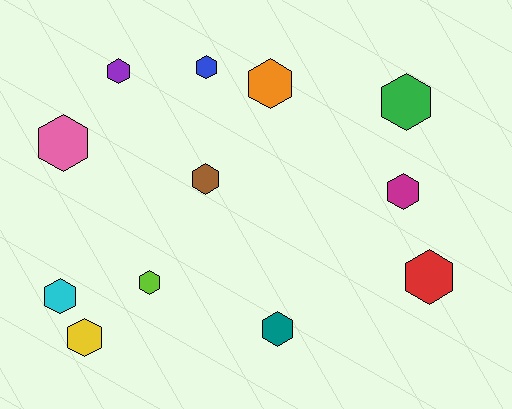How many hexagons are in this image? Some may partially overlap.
There are 12 hexagons.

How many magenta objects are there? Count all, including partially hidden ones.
There is 1 magenta object.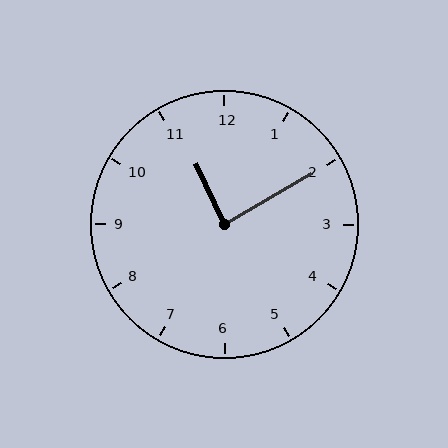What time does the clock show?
11:10.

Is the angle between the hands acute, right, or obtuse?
It is right.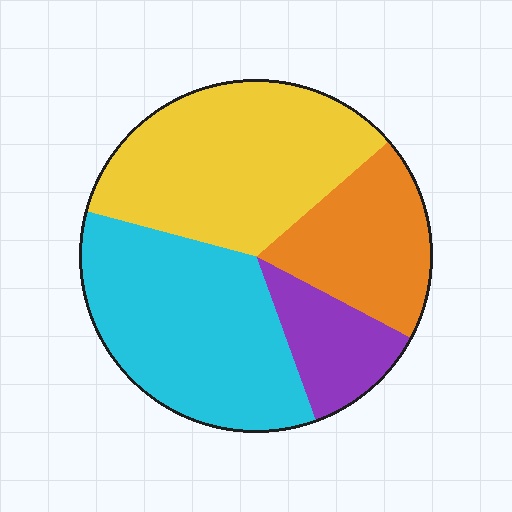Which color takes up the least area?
Purple, at roughly 10%.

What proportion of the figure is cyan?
Cyan covers about 35% of the figure.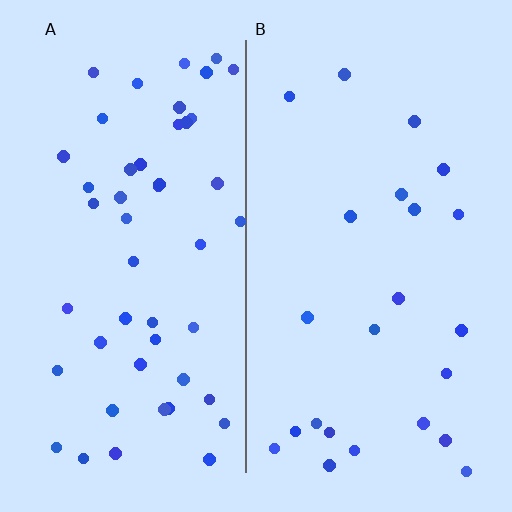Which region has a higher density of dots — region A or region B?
A (the left).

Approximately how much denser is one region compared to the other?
Approximately 2.1× — region A over region B.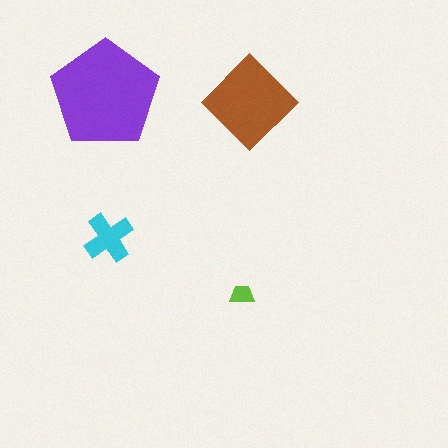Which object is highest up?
The purple pentagon is topmost.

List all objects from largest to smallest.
The purple pentagon, the brown diamond, the cyan cross, the lime trapezoid.